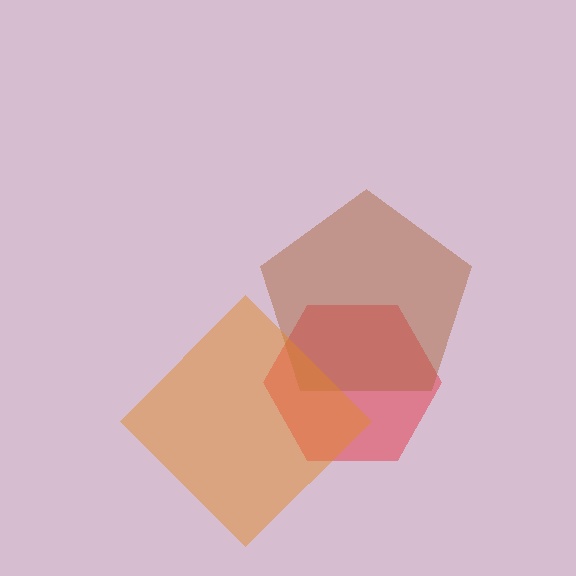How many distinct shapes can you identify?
There are 3 distinct shapes: a red hexagon, a brown pentagon, an orange diamond.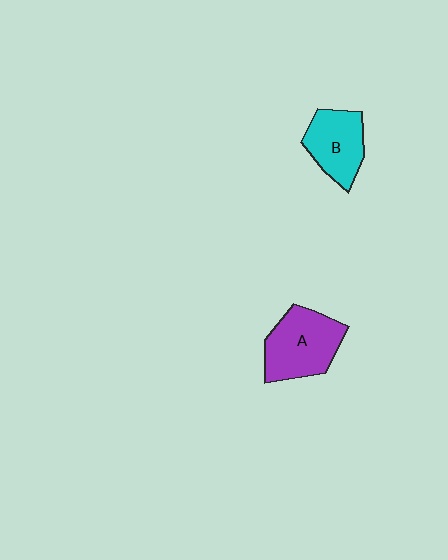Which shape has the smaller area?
Shape B (cyan).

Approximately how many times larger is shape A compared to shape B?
Approximately 1.3 times.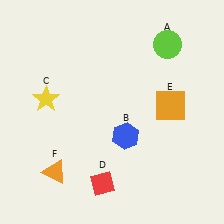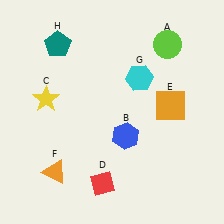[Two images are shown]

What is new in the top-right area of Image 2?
A cyan hexagon (G) was added in the top-right area of Image 2.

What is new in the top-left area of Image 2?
A teal pentagon (H) was added in the top-left area of Image 2.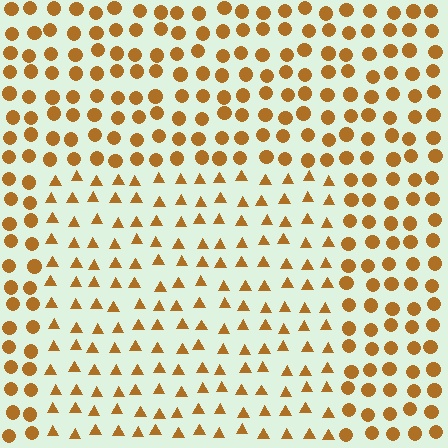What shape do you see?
I see a rectangle.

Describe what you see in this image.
The image is filled with small brown elements arranged in a uniform grid. A rectangle-shaped region contains triangles, while the surrounding area contains circles. The boundary is defined purely by the change in element shape.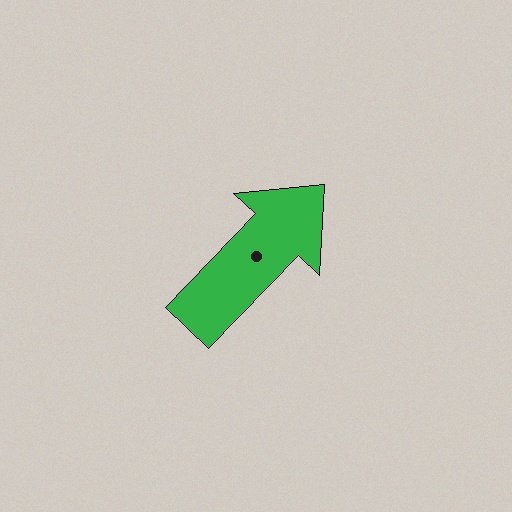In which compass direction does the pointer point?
Northeast.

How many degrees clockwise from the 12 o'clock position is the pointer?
Approximately 44 degrees.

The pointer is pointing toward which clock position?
Roughly 1 o'clock.